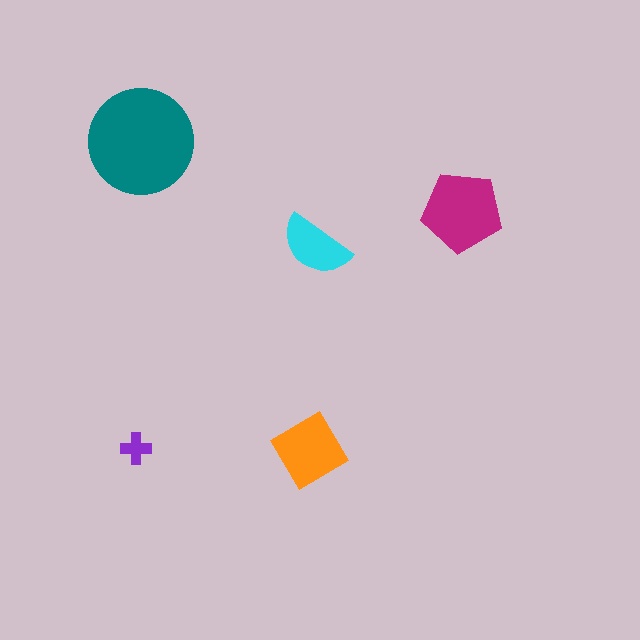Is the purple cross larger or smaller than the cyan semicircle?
Smaller.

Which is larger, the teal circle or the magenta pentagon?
The teal circle.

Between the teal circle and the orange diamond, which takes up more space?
The teal circle.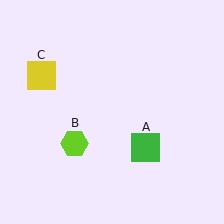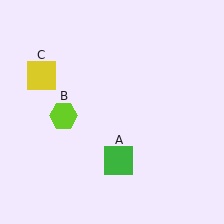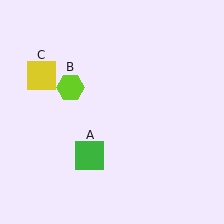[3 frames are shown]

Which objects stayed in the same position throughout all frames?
Yellow square (object C) remained stationary.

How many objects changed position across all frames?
2 objects changed position: green square (object A), lime hexagon (object B).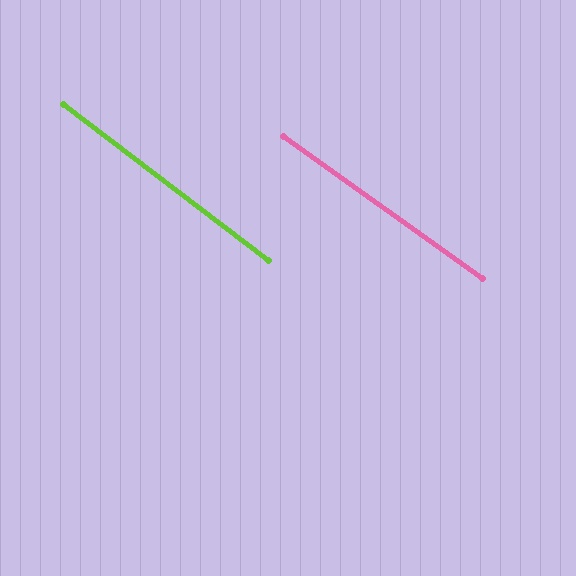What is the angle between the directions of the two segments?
Approximately 2 degrees.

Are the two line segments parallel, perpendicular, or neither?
Parallel — their directions differ by only 1.9°.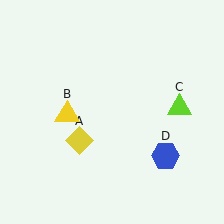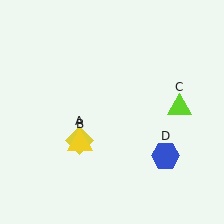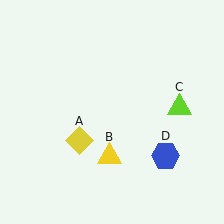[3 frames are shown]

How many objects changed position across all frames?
1 object changed position: yellow triangle (object B).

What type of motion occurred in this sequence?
The yellow triangle (object B) rotated counterclockwise around the center of the scene.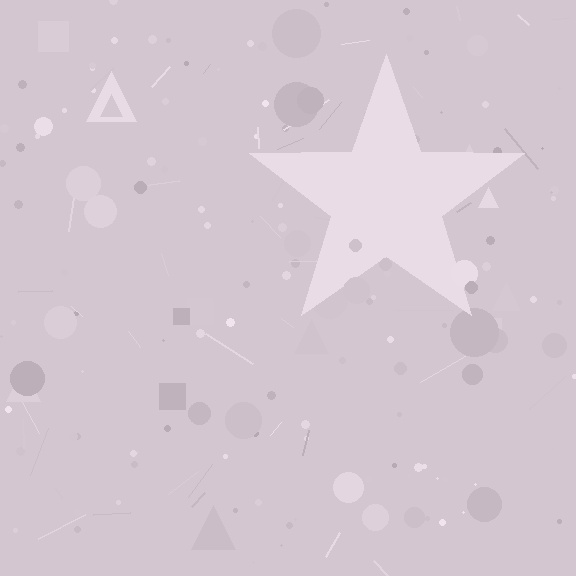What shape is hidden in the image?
A star is hidden in the image.